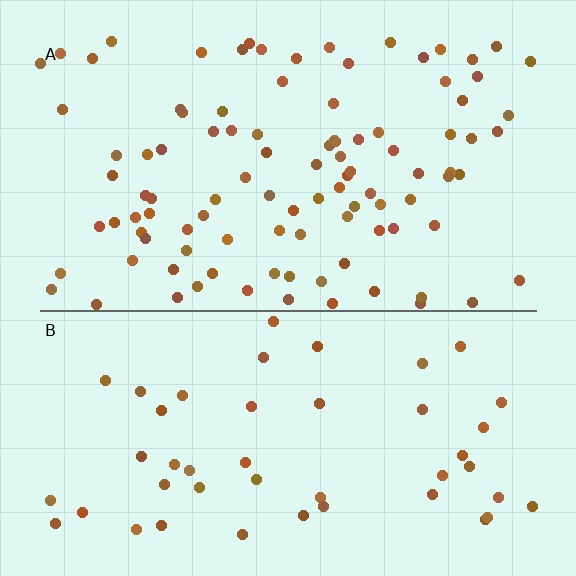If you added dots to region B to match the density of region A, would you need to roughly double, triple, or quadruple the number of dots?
Approximately double.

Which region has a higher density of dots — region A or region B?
A (the top).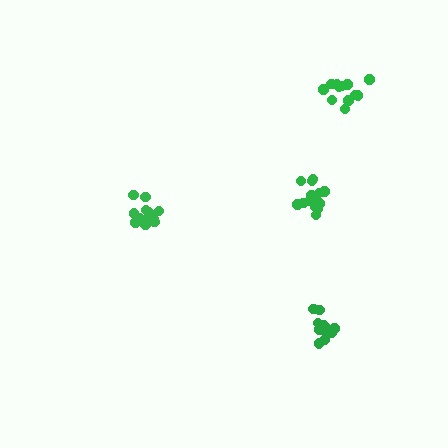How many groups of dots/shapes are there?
There are 4 groups.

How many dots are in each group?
Group 1: 15 dots, Group 2: 17 dots, Group 3: 15 dots, Group 4: 12 dots (59 total).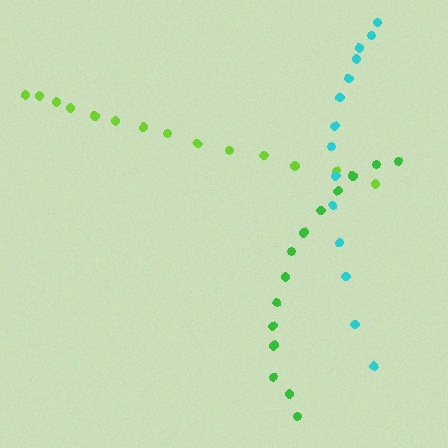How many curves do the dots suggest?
There are 3 distinct paths.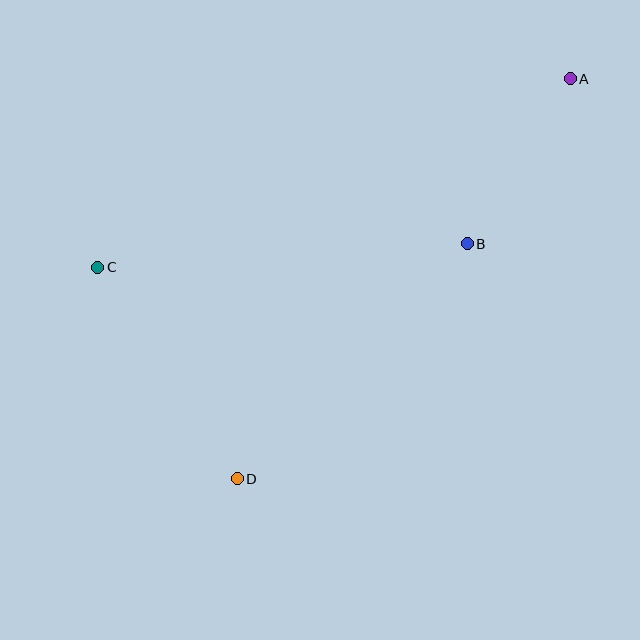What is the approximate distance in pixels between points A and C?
The distance between A and C is approximately 509 pixels.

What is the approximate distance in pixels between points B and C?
The distance between B and C is approximately 370 pixels.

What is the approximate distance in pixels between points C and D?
The distance between C and D is approximately 253 pixels.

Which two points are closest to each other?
Points A and B are closest to each other.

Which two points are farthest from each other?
Points A and D are farthest from each other.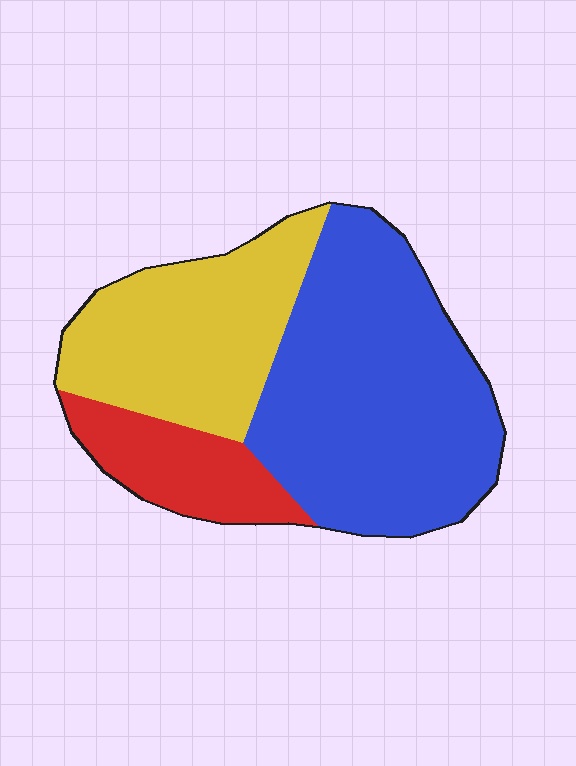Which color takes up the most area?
Blue, at roughly 50%.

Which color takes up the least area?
Red, at roughly 15%.